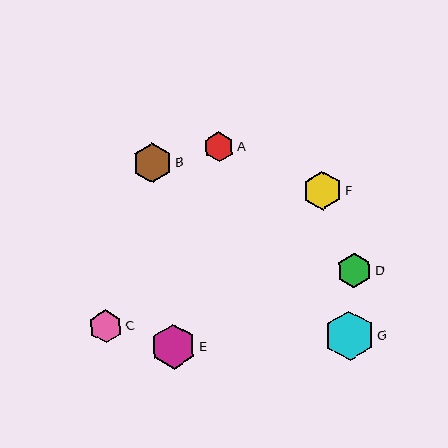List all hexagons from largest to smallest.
From largest to smallest: G, E, B, F, D, C, A.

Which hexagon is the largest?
Hexagon G is the largest with a size of approximately 50 pixels.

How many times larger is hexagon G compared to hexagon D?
Hexagon G is approximately 1.4 times the size of hexagon D.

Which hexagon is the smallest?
Hexagon A is the smallest with a size of approximately 30 pixels.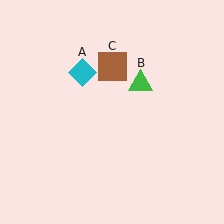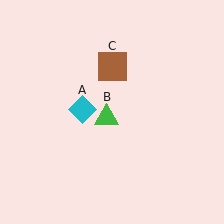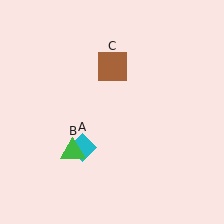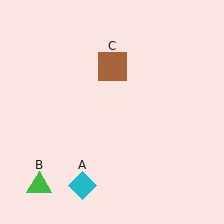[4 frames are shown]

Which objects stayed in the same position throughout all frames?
Brown square (object C) remained stationary.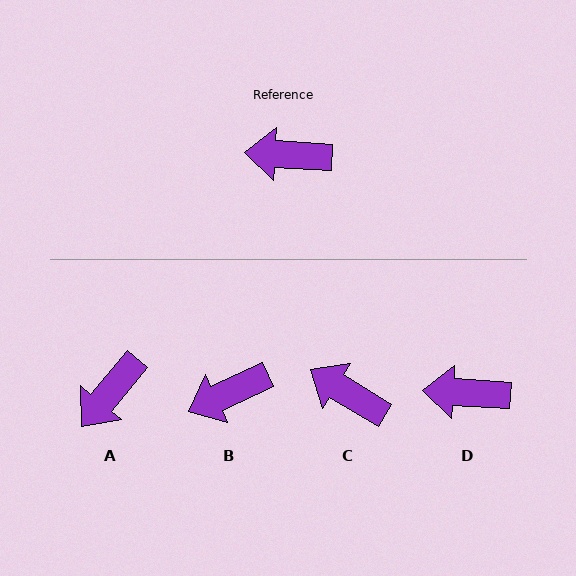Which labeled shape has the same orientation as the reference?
D.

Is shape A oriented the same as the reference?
No, it is off by about 53 degrees.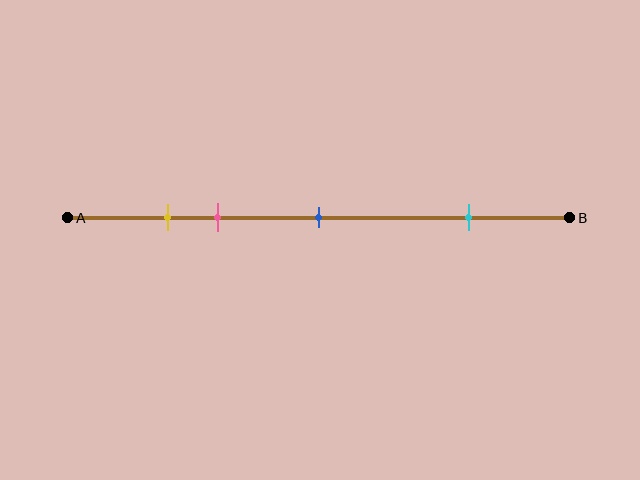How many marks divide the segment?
There are 4 marks dividing the segment.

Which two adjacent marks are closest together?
The yellow and pink marks are the closest adjacent pair.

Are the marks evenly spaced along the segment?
No, the marks are not evenly spaced.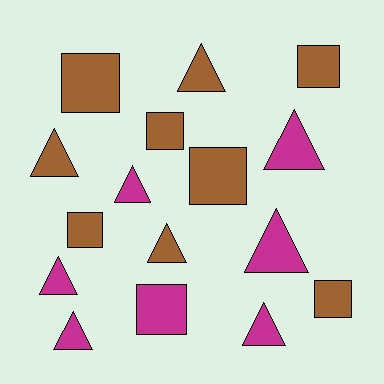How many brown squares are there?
There are 6 brown squares.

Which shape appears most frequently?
Triangle, with 9 objects.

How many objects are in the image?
There are 16 objects.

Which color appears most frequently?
Brown, with 9 objects.